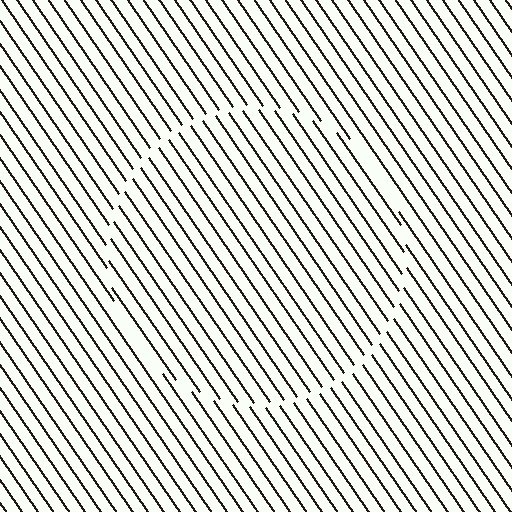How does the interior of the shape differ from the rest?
The interior of the shape contains the same grating, shifted by half a period — the contour is defined by the phase discontinuity where line-ends from the inner and outer gratings abut.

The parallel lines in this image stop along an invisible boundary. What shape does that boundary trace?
An illusory circle. The interior of the shape contains the same grating, shifted by half a period — the contour is defined by the phase discontinuity where line-ends from the inner and outer gratings abut.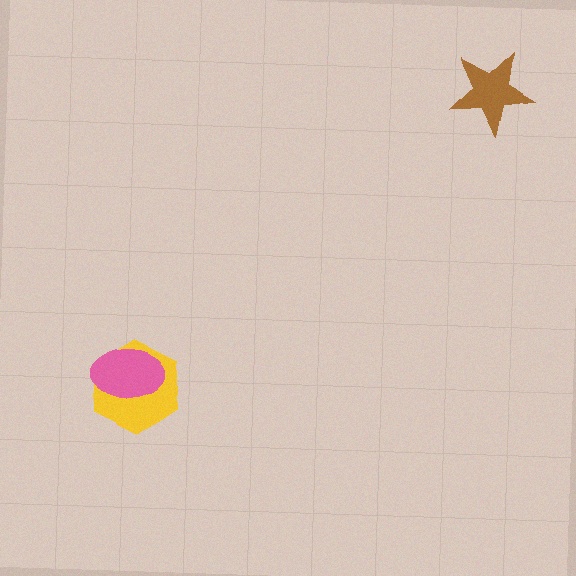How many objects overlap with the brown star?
0 objects overlap with the brown star.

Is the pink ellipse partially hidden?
No, no other shape covers it.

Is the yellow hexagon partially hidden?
Yes, it is partially covered by another shape.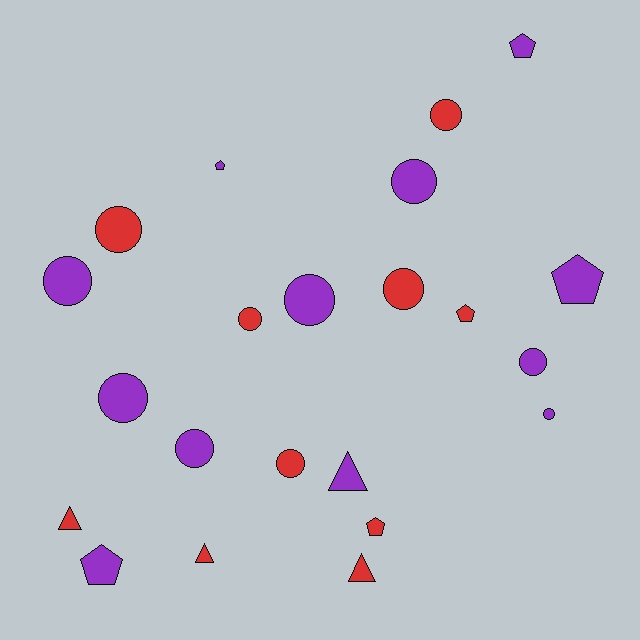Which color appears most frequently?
Purple, with 12 objects.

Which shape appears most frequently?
Circle, with 12 objects.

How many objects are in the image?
There are 22 objects.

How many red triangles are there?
There are 3 red triangles.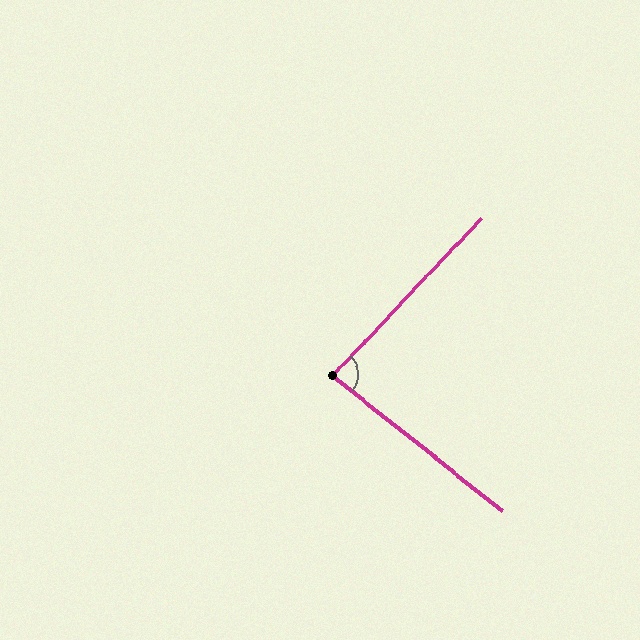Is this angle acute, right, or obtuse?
It is approximately a right angle.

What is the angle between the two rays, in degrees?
Approximately 85 degrees.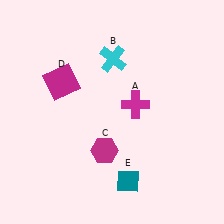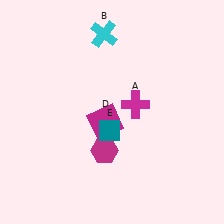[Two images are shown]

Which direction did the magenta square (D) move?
The magenta square (D) moved right.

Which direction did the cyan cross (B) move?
The cyan cross (B) moved up.